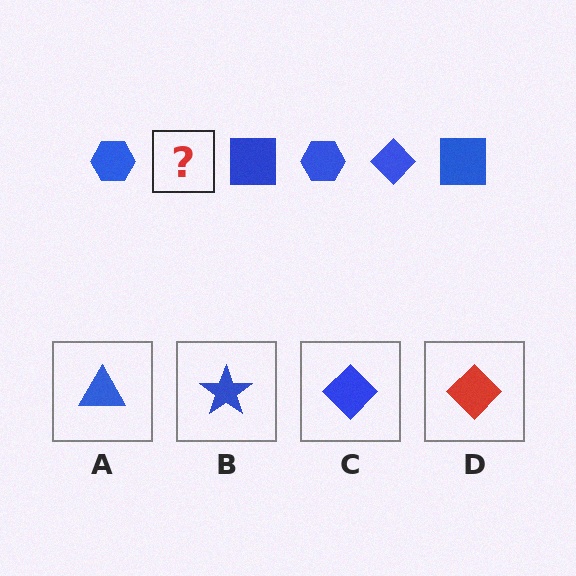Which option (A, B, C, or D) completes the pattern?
C.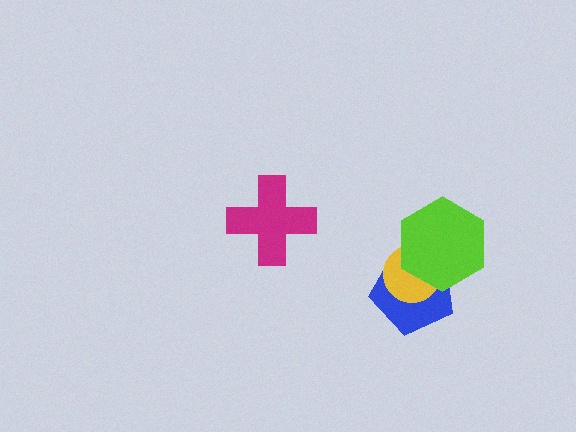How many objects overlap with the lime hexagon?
2 objects overlap with the lime hexagon.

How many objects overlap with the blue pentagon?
2 objects overlap with the blue pentagon.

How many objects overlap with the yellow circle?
2 objects overlap with the yellow circle.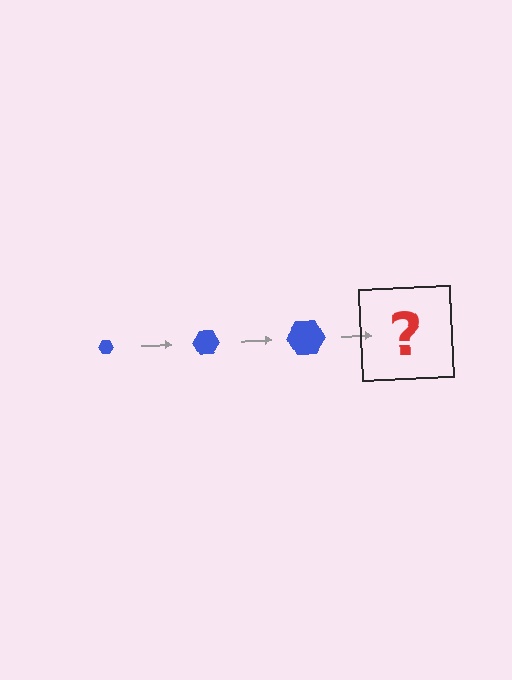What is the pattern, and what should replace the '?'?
The pattern is that the hexagon gets progressively larger each step. The '?' should be a blue hexagon, larger than the previous one.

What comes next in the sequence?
The next element should be a blue hexagon, larger than the previous one.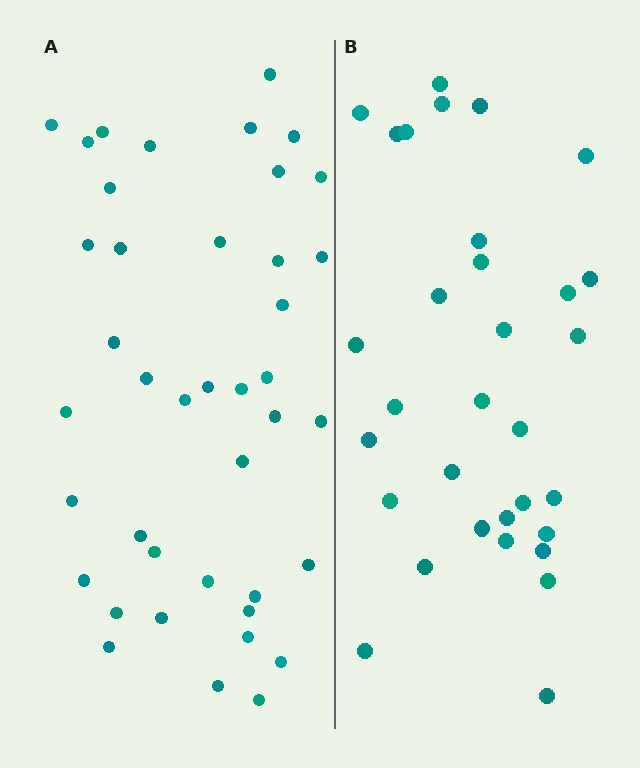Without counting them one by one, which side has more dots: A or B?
Region A (the left region) has more dots.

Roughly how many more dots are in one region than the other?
Region A has roughly 8 or so more dots than region B.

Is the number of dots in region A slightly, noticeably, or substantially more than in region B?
Region A has noticeably more, but not dramatically so. The ratio is roughly 1.3 to 1.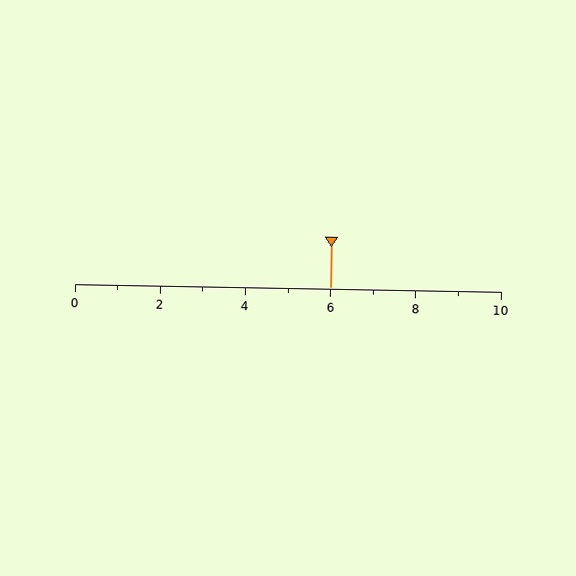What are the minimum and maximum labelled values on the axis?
The axis runs from 0 to 10.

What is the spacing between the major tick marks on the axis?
The major ticks are spaced 2 apart.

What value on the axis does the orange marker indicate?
The marker indicates approximately 6.